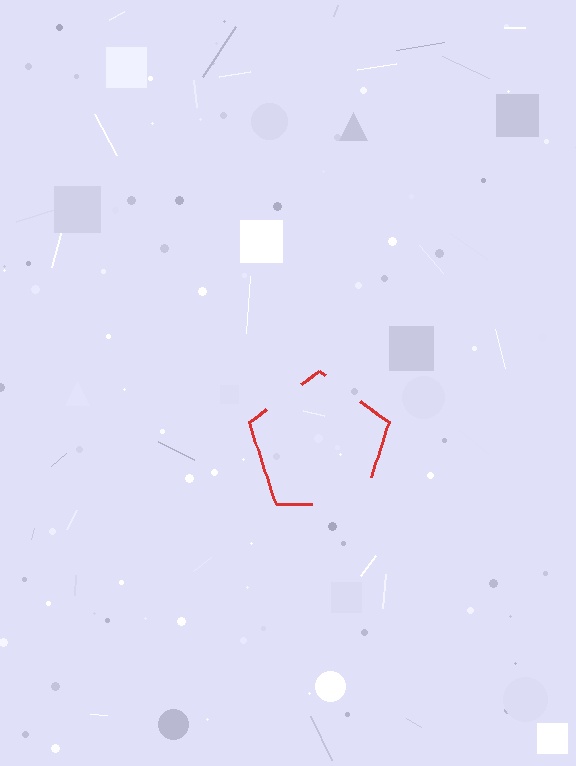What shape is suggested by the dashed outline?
The dashed outline suggests a pentagon.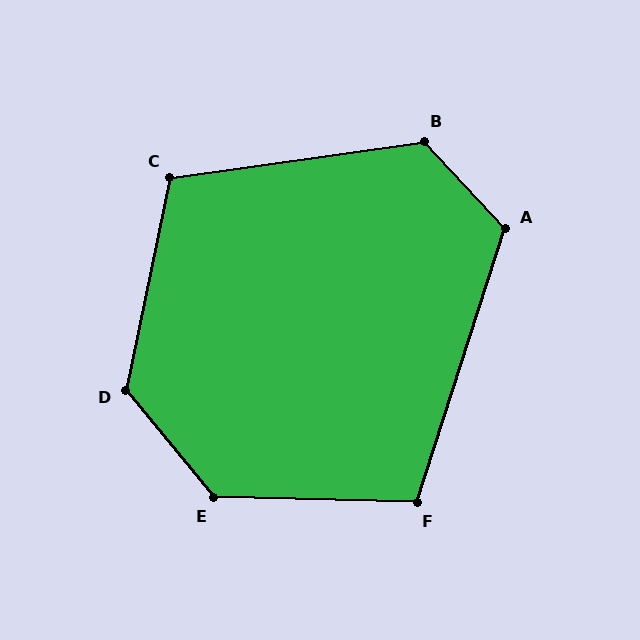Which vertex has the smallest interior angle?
F, at approximately 106 degrees.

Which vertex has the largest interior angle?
E, at approximately 131 degrees.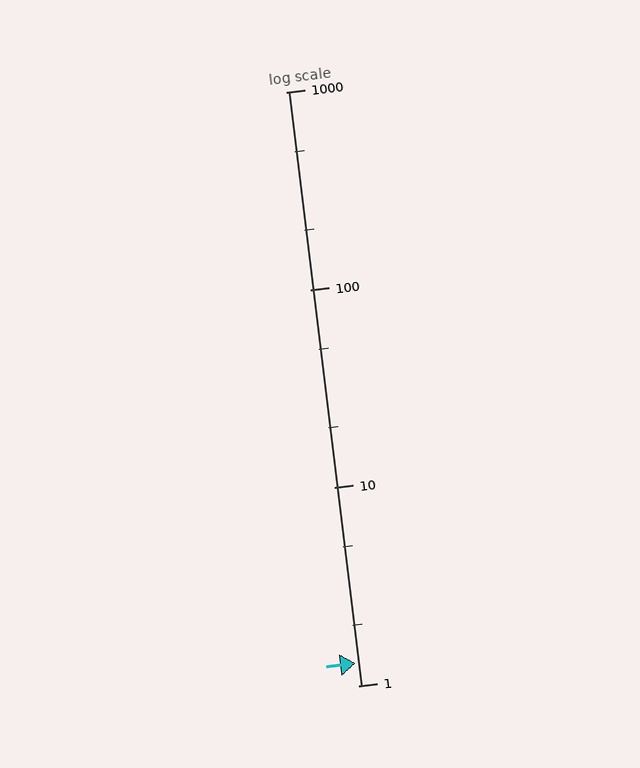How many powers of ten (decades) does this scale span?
The scale spans 3 decades, from 1 to 1000.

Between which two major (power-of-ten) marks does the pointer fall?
The pointer is between 1 and 10.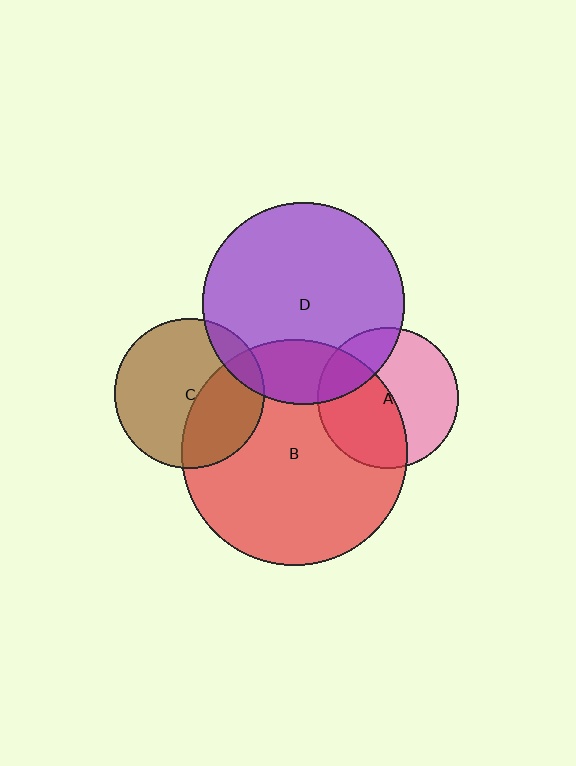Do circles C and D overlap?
Yes.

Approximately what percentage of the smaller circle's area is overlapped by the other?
Approximately 10%.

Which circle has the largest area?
Circle B (red).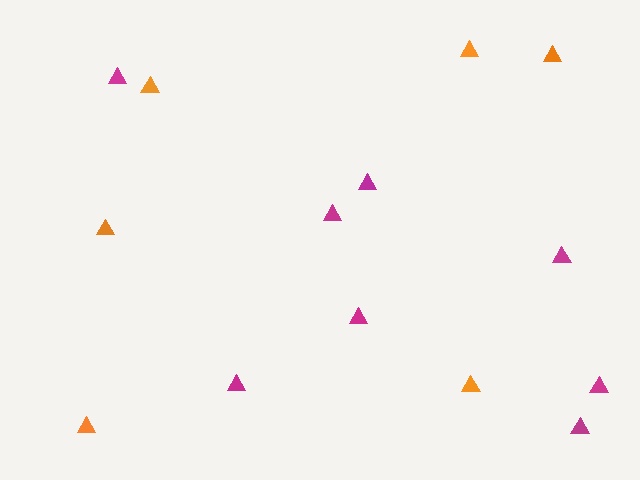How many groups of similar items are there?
There are 2 groups: one group of magenta triangles (8) and one group of orange triangles (6).